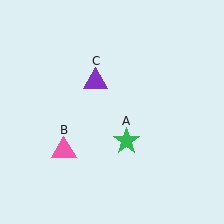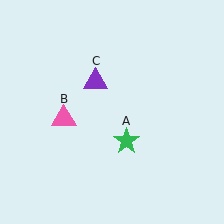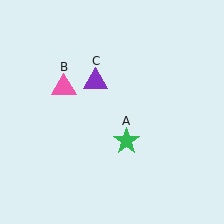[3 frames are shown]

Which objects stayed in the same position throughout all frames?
Green star (object A) and purple triangle (object C) remained stationary.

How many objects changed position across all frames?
1 object changed position: pink triangle (object B).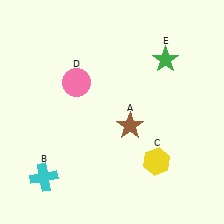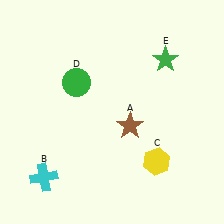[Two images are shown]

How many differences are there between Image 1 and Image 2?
There is 1 difference between the two images.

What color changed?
The circle (D) changed from pink in Image 1 to green in Image 2.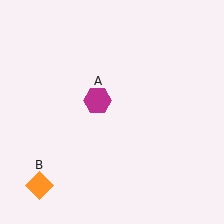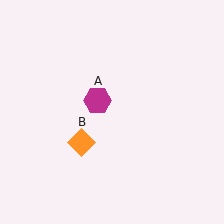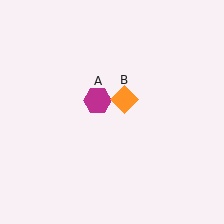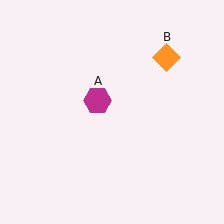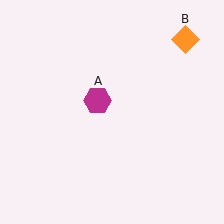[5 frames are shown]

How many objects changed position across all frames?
1 object changed position: orange diamond (object B).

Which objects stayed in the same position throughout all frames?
Magenta hexagon (object A) remained stationary.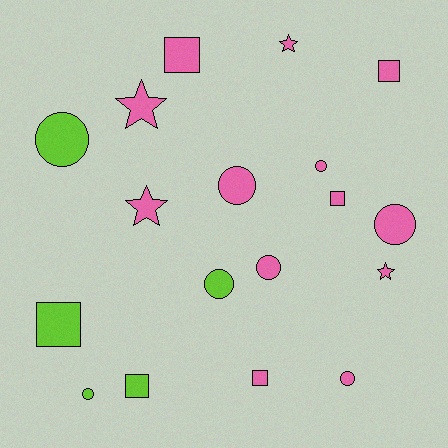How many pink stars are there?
There are 4 pink stars.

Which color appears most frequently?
Pink, with 13 objects.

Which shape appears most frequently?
Circle, with 8 objects.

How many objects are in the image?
There are 18 objects.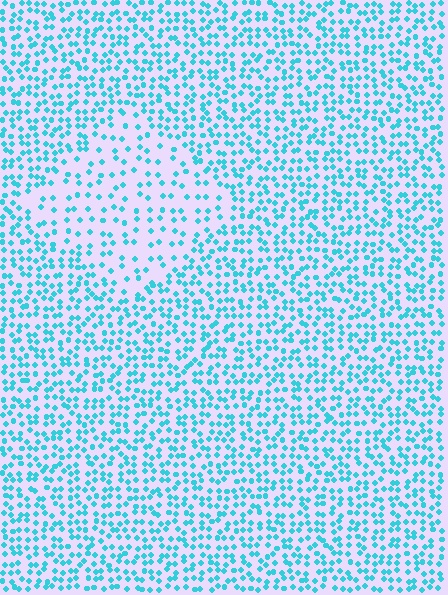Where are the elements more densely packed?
The elements are more densely packed outside the diamond boundary.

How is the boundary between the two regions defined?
The boundary is defined by a change in element density (approximately 2.1x ratio). All elements are the same color, size, and shape.